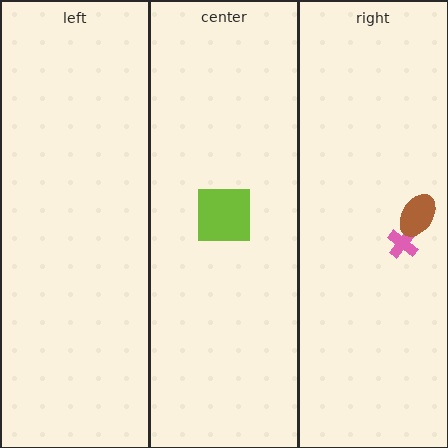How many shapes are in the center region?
1.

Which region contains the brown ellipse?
The right region.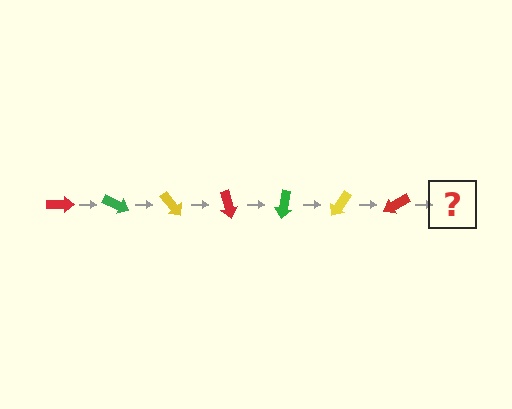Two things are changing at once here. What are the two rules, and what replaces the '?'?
The two rules are that it rotates 25 degrees each step and the color cycles through red, green, and yellow. The '?' should be a green arrow, rotated 175 degrees from the start.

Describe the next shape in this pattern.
It should be a green arrow, rotated 175 degrees from the start.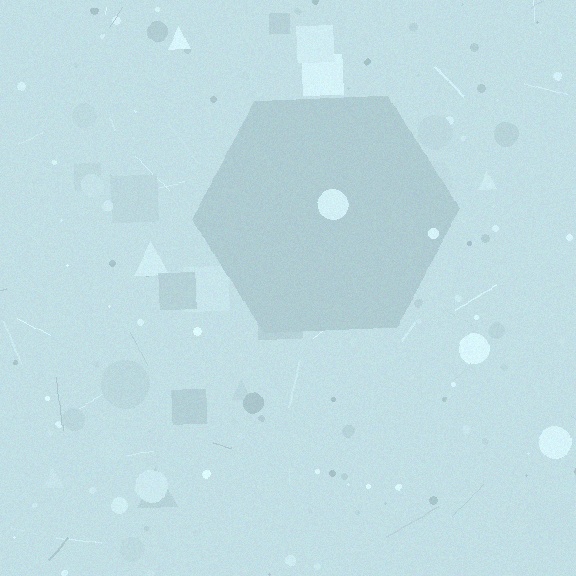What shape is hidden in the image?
A hexagon is hidden in the image.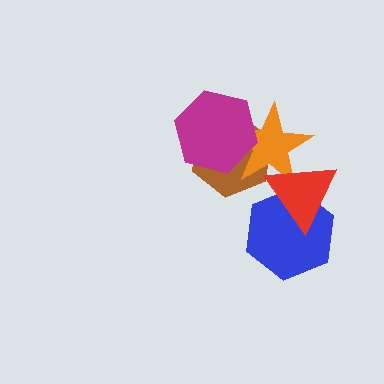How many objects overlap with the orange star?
3 objects overlap with the orange star.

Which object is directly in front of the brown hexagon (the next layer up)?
The orange star is directly in front of the brown hexagon.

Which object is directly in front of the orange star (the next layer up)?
The magenta hexagon is directly in front of the orange star.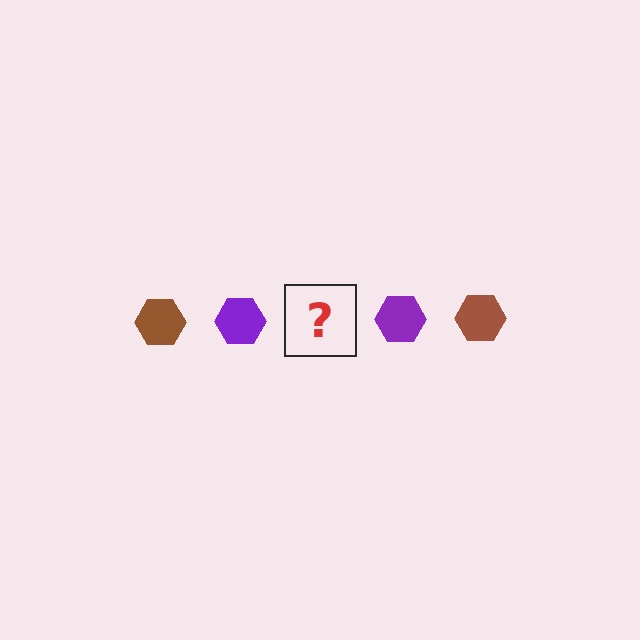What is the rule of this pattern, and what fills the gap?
The rule is that the pattern cycles through brown, purple hexagons. The gap should be filled with a brown hexagon.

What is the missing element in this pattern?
The missing element is a brown hexagon.